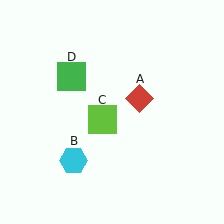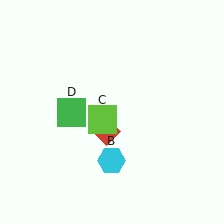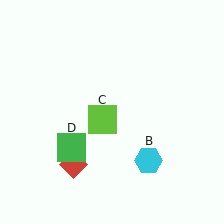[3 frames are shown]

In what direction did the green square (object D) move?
The green square (object D) moved down.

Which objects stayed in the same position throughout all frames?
Lime square (object C) remained stationary.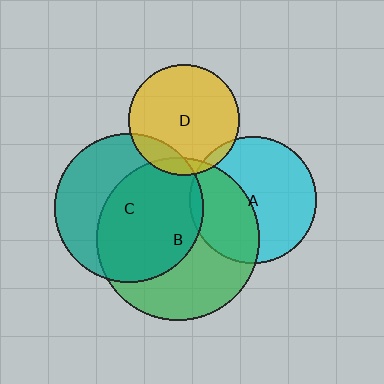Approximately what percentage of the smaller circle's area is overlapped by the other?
Approximately 5%.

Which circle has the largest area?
Circle B (green).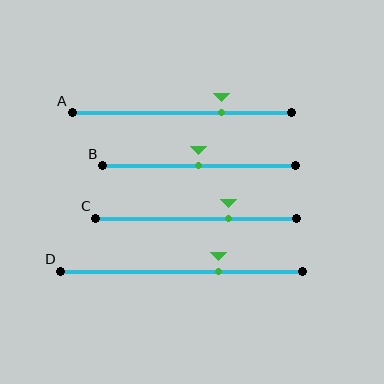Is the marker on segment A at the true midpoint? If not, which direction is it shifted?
No, the marker on segment A is shifted to the right by about 18% of the segment length.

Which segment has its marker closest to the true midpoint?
Segment B has its marker closest to the true midpoint.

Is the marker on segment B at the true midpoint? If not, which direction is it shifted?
Yes, the marker on segment B is at the true midpoint.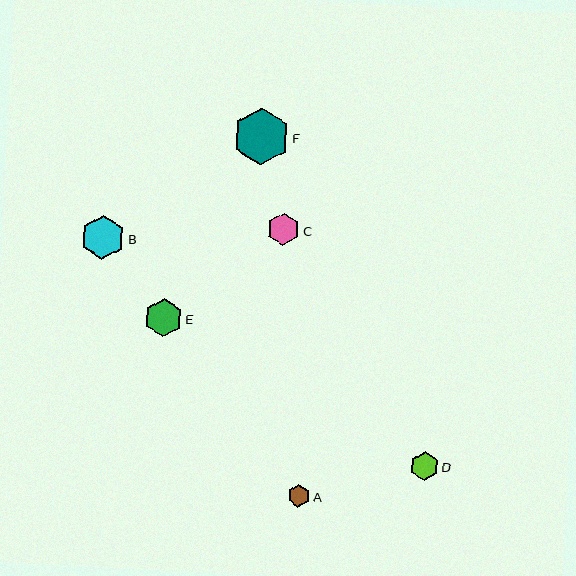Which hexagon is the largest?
Hexagon F is the largest with a size of approximately 56 pixels.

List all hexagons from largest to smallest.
From largest to smallest: F, B, E, C, D, A.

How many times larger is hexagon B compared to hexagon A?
Hexagon B is approximately 1.9 times the size of hexagon A.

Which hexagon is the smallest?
Hexagon A is the smallest with a size of approximately 23 pixels.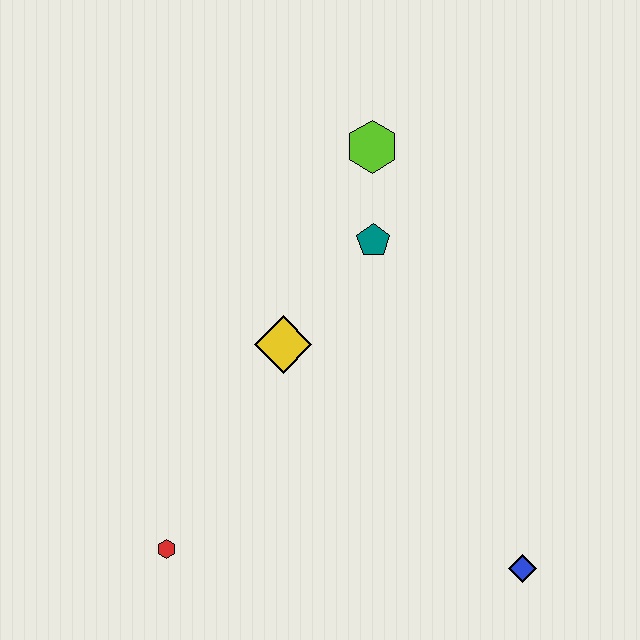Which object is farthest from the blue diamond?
The lime hexagon is farthest from the blue diamond.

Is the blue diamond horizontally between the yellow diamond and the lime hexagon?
No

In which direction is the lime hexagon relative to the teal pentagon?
The lime hexagon is above the teal pentagon.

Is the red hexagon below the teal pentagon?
Yes